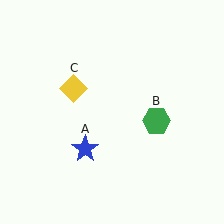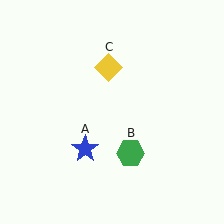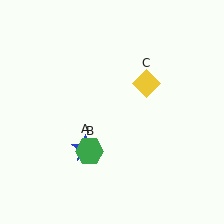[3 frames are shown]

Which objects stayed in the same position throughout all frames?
Blue star (object A) remained stationary.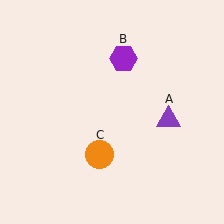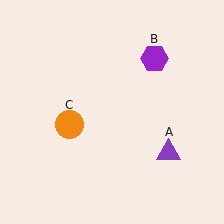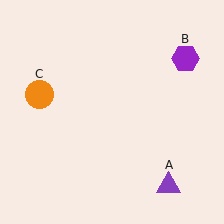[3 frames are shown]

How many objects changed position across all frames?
3 objects changed position: purple triangle (object A), purple hexagon (object B), orange circle (object C).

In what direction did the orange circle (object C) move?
The orange circle (object C) moved up and to the left.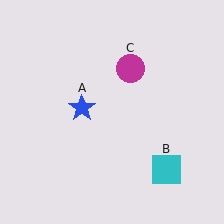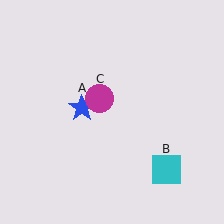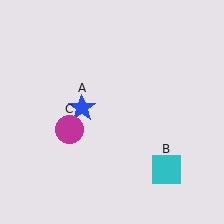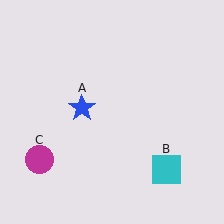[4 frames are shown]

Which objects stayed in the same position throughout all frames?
Blue star (object A) and cyan square (object B) remained stationary.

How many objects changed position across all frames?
1 object changed position: magenta circle (object C).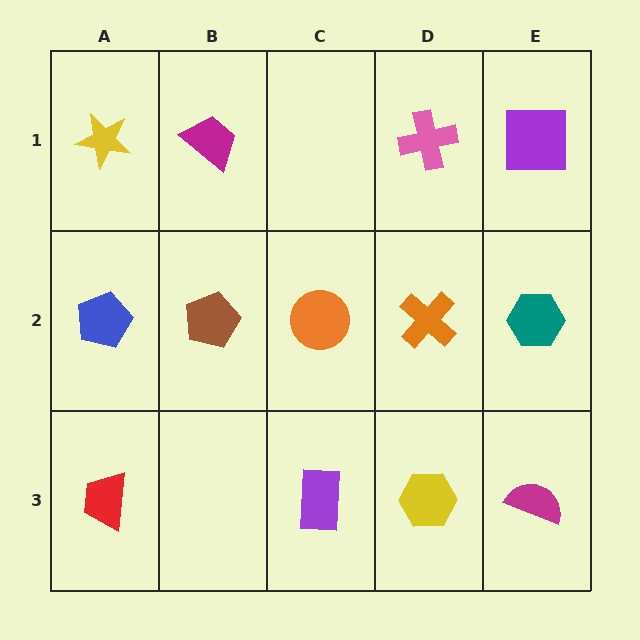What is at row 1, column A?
A yellow star.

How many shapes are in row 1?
4 shapes.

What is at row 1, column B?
A magenta trapezoid.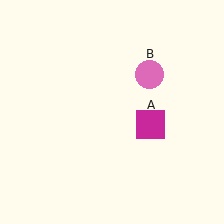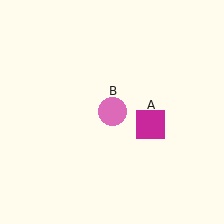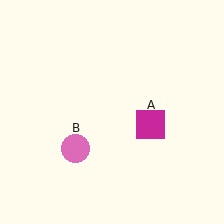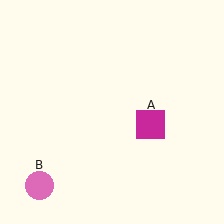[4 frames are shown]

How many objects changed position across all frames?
1 object changed position: pink circle (object B).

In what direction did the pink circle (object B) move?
The pink circle (object B) moved down and to the left.